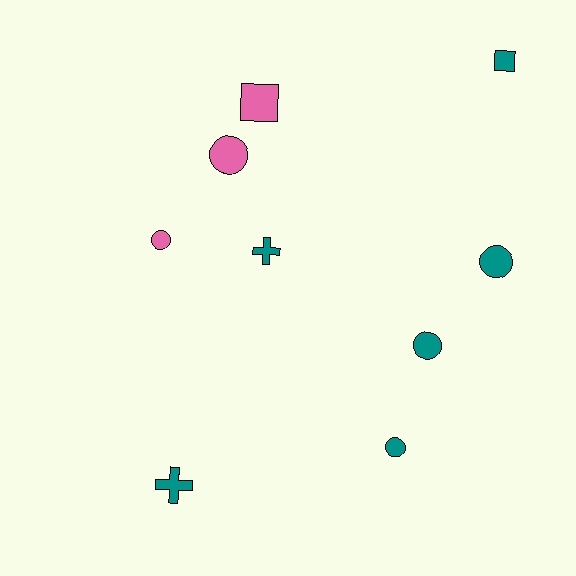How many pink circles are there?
There are 2 pink circles.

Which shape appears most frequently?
Circle, with 5 objects.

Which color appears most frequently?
Teal, with 6 objects.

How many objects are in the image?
There are 9 objects.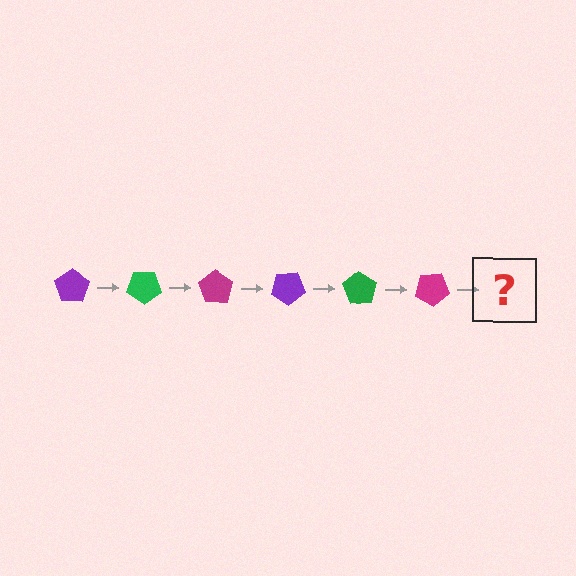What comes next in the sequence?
The next element should be a purple pentagon, rotated 210 degrees from the start.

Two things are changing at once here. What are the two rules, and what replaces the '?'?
The two rules are that it rotates 35 degrees each step and the color cycles through purple, green, and magenta. The '?' should be a purple pentagon, rotated 210 degrees from the start.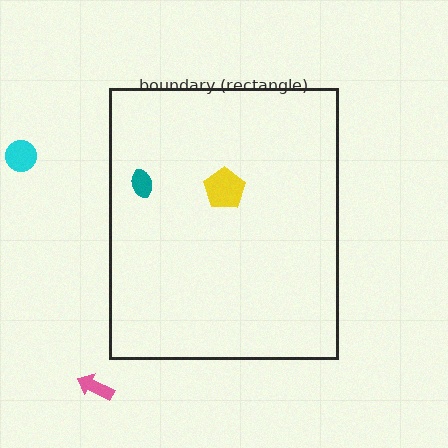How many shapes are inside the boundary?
2 inside, 2 outside.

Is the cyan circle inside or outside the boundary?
Outside.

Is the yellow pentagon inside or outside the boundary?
Inside.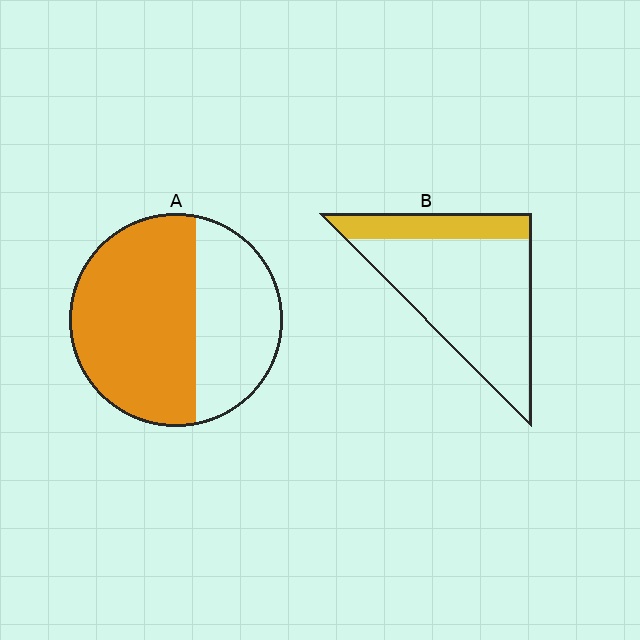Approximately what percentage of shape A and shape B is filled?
A is approximately 60% and B is approximately 25%.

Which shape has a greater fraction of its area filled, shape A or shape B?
Shape A.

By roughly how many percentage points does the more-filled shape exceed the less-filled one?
By roughly 40 percentage points (A over B).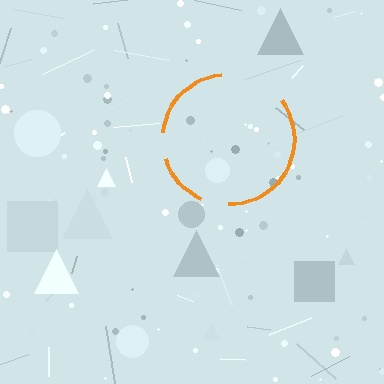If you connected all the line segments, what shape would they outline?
They would outline a circle.